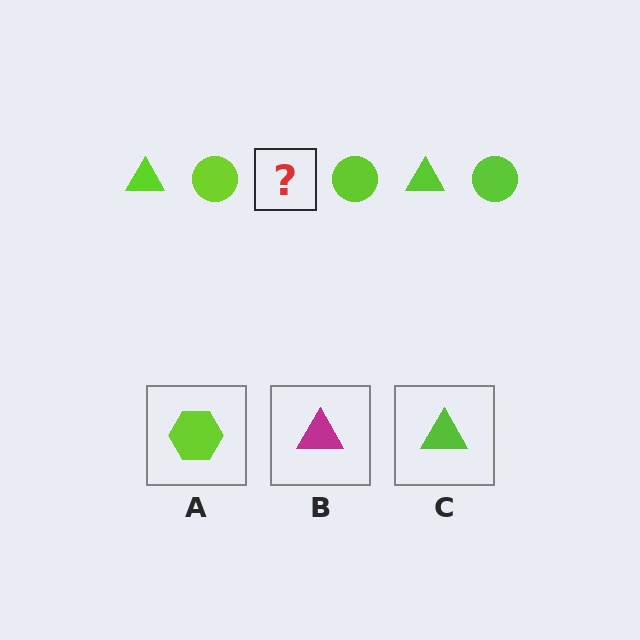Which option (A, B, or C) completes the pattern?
C.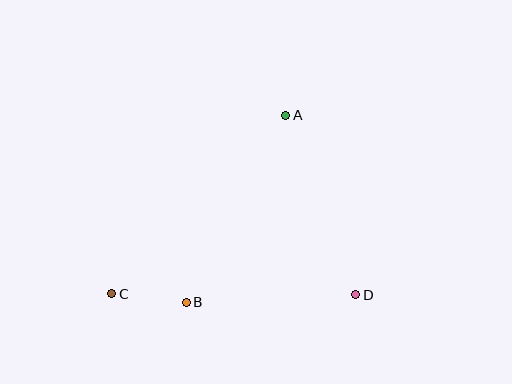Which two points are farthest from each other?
Points A and C are farthest from each other.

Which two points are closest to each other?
Points B and C are closest to each other.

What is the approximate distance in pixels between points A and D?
The distance between A and D is approximately 193 pixels.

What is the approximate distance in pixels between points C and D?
The distance between C and D is approximately 244 pixels.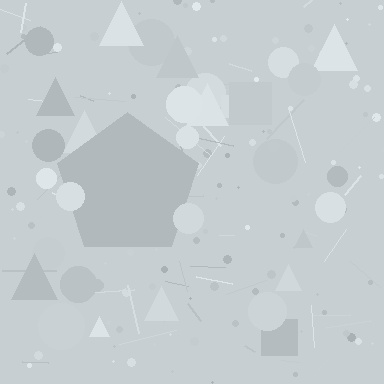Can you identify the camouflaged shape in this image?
The camouflaged shape is a pentagon.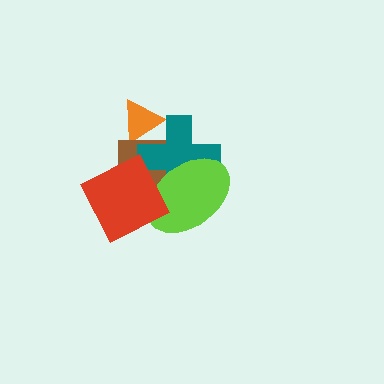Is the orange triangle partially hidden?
Yes, it is partially covered by another shape.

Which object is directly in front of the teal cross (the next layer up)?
The lime ellipse is directly in front of the teal cross.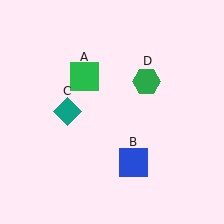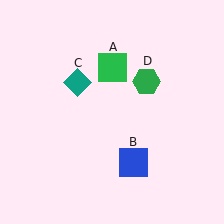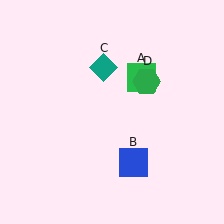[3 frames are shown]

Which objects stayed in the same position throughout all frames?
Blue square (object B) and green hexagon (object D) remained stationary.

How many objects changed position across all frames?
2 objects changed position: green square (object A), teal diamond (object C).